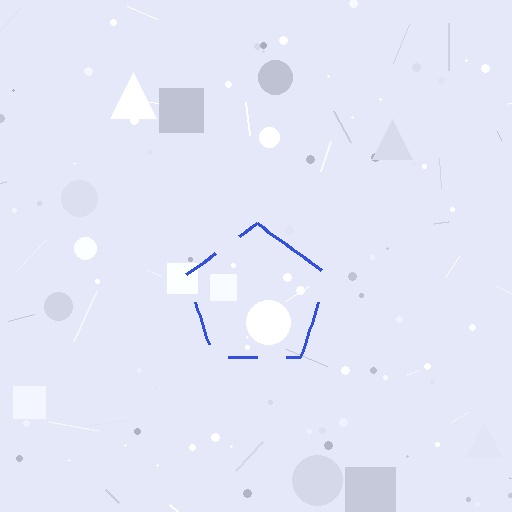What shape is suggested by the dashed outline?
The dashed outline suggests a pentagon.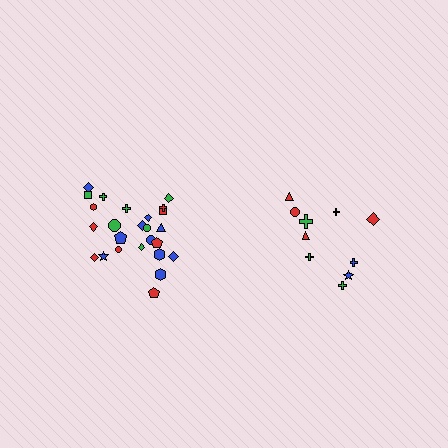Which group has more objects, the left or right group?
The left group.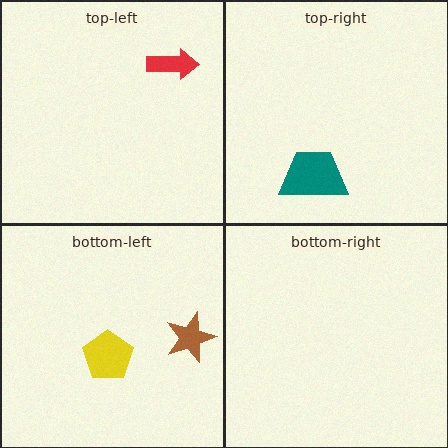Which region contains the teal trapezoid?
The top-right region.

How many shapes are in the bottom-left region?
2.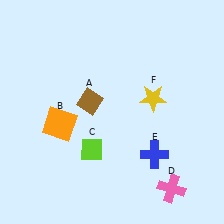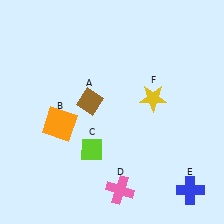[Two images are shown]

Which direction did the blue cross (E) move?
The blue cross (E) moved down.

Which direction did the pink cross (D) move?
The pink cross (D) moved left.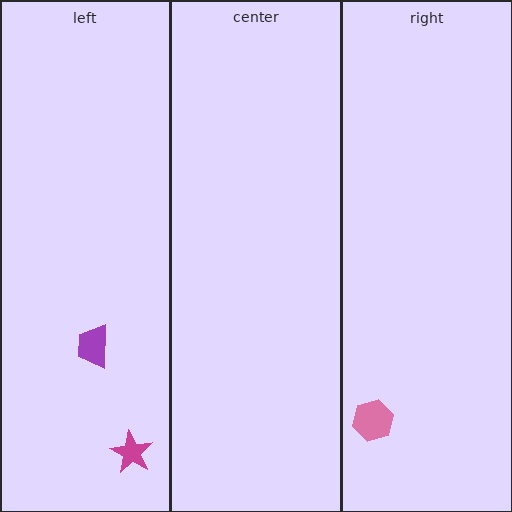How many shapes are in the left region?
2.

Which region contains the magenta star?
The left region.